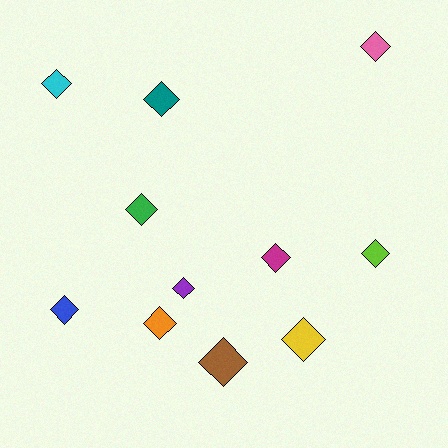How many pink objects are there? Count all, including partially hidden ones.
There is 1 pink object.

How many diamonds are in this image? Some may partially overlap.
There are 11 diamonds.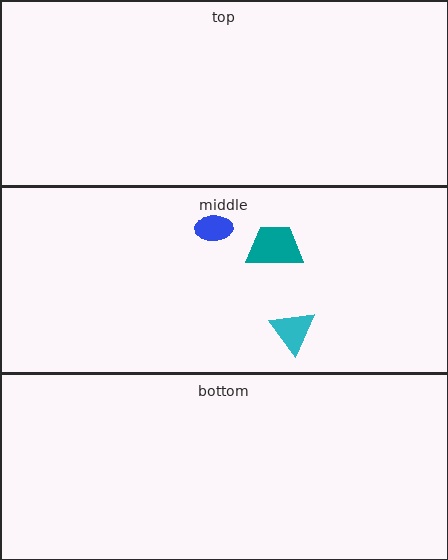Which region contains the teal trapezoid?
The middle region.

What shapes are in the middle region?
The blue ellipse, the teal trapezoid, the cyan triangle.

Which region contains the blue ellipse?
The middle region.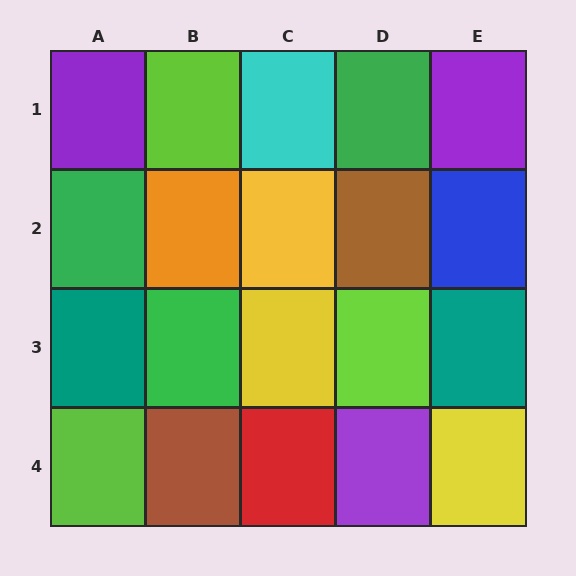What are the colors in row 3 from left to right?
Teal, green, yellow, lime, teal.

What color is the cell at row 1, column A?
Purple.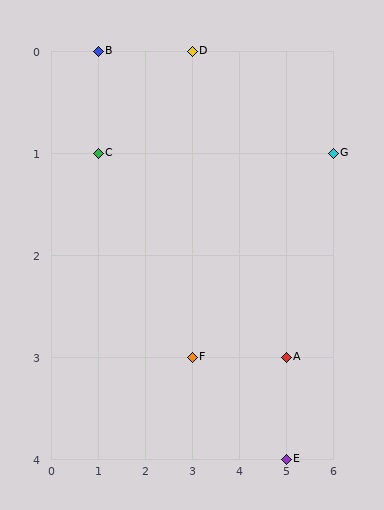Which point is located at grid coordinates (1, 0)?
Point B is at (1, 0).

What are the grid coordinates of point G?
Point G is at grid coordinates (6, 1).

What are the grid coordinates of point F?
Point F is at grid coordinates (3, 3).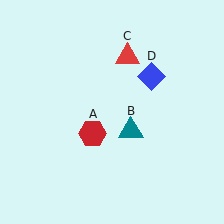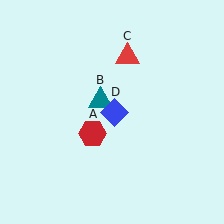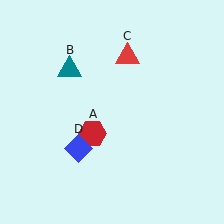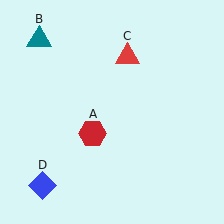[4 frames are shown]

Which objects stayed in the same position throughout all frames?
Red hexagon (object A) and red triangle (object C) remained stationary.